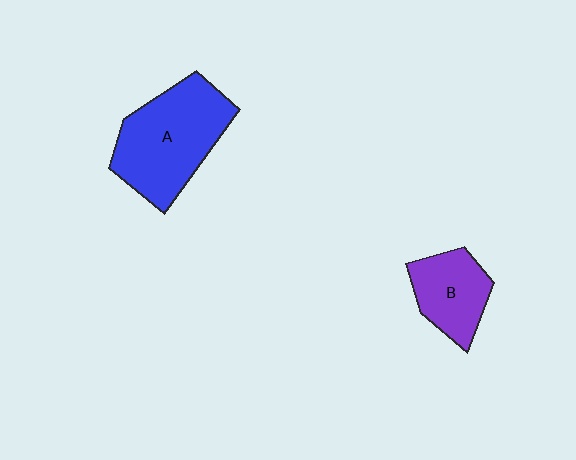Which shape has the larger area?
Shape A (blue).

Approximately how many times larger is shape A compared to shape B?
Approximately 1.8 times.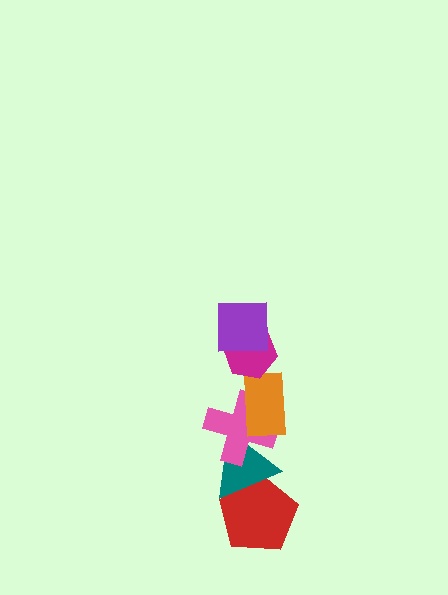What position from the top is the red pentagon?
The red pentagon is 6th from the top.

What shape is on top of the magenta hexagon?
The purple square is on top of the magenta hexagon.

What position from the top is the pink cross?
The pink cross is 4th from the top.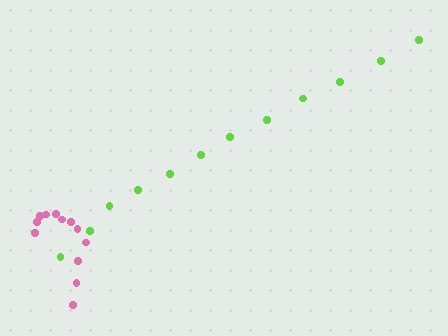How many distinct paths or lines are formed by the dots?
There are 2 distinct paths.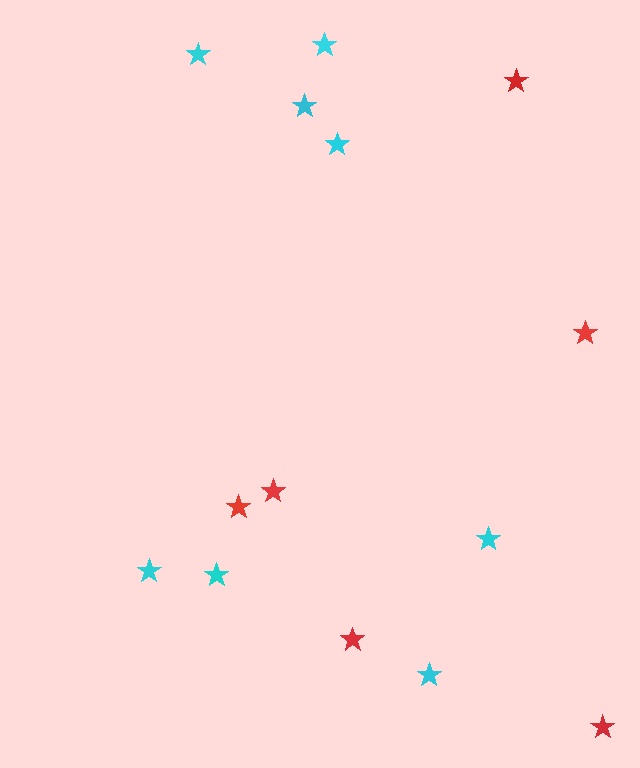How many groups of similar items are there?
There are 2 groups: one group of red stars (6) and one group of cyan stars (8).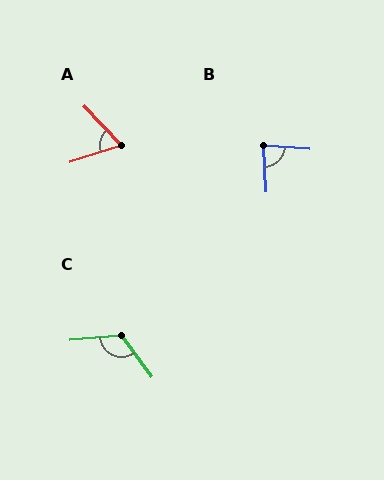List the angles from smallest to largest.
A (64°), B (83°), C (122°).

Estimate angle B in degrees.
Approximately 83 degrees.